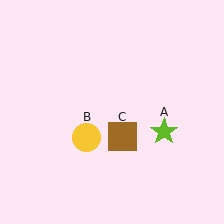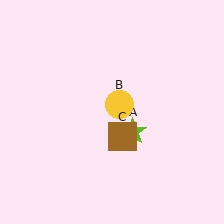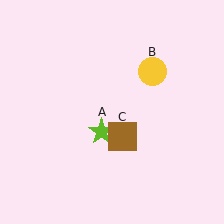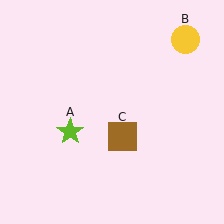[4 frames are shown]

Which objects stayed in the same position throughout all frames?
Brown square (object C) remained stationary.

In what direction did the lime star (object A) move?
The lime star (object A) moved left.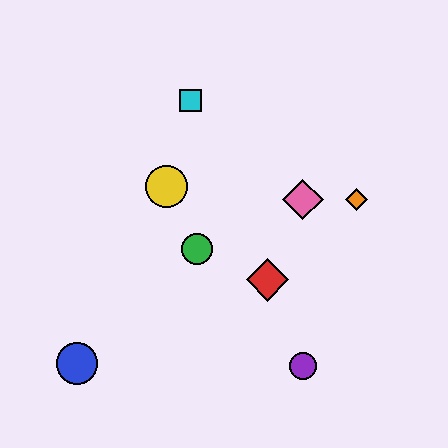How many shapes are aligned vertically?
2 shapes (the purple circle, the pink diamond) are aligned vertically.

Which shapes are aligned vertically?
The purple circle, the pink diamond are aligned vertically.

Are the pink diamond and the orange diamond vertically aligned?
No, the pink diamond is at x≈303 and the orange diamond is at x≈356.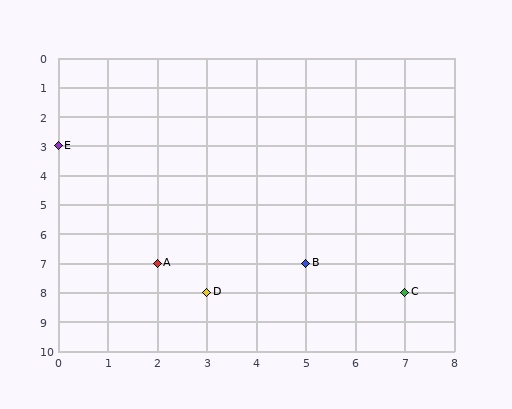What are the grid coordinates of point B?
Point B is at grid coordinates (5, 7).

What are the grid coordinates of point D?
Point D is at grid coordinates (3, 8).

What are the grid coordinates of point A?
Point A is at grid coordinates (2, 7).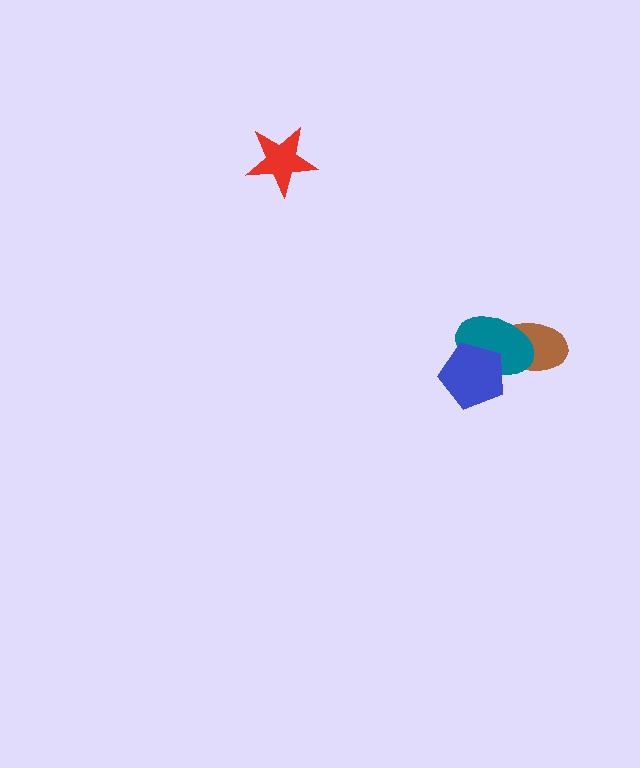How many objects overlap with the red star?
0 objects overlap with the red star.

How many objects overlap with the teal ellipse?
2 objects overlap with the teal ellipse.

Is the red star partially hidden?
No, no other shape covers it.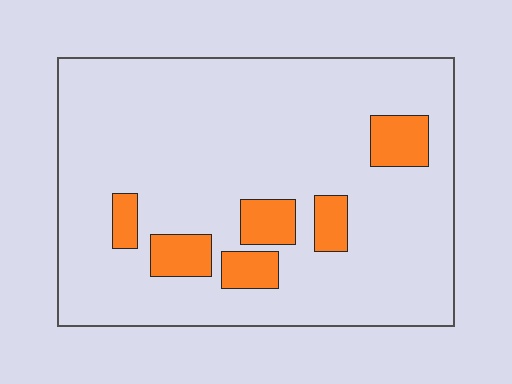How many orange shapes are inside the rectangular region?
6.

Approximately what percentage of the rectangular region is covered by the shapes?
Approximately 15%.